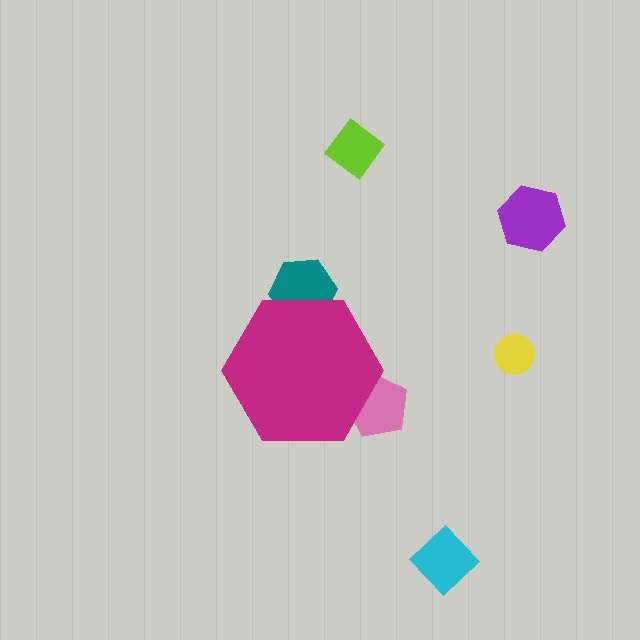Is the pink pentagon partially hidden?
Yes, the pink pentagon is partially hidden behind the magenta hexagon.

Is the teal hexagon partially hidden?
Yes, the teal hexagon is partially hidden behind the magenta hexagon.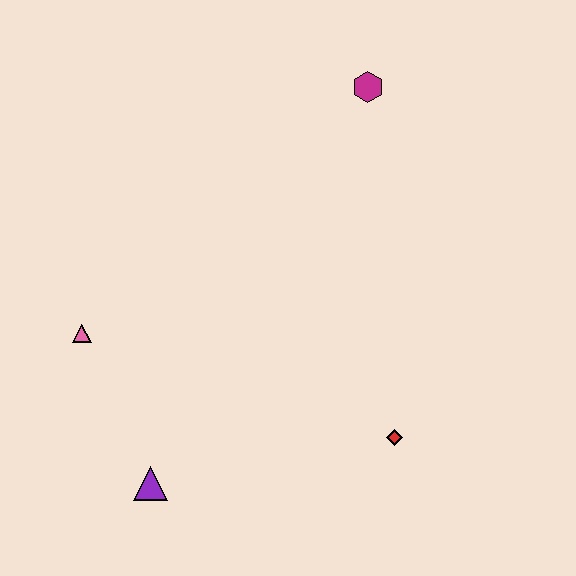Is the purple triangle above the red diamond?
No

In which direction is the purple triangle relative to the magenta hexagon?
The purple triangle is below the magenta hexagon.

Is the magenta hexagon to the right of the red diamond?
No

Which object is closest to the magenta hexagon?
The red diamond is closest to the magenta hexagon.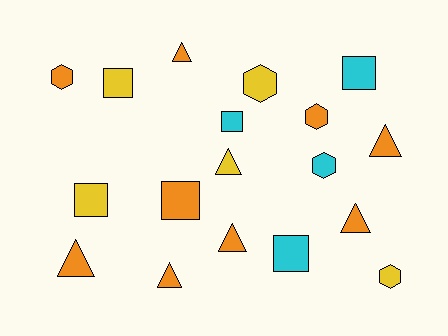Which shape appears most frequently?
Triangle, with 7 objects.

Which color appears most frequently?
Orange, with 9 objects.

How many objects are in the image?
There are 18 objects.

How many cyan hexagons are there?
There is 1 cyan hexagon.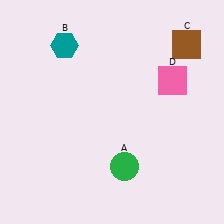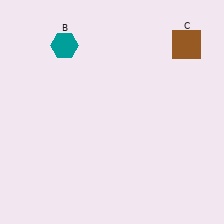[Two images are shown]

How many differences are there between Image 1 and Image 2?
There are 2 differences between the two images.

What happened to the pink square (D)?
The pink square (D) was removed in Image 2. It was in the top-right area of Image 1.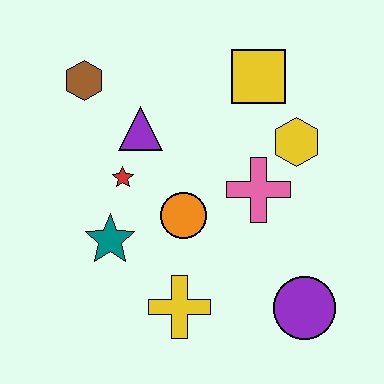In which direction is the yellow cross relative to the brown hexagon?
The yellow cross is below the brown hexagon.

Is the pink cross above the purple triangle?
No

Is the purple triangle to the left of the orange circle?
Yes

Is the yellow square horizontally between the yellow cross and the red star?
No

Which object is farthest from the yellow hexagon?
The brown hexagon is farthest from the yellow hexagon.